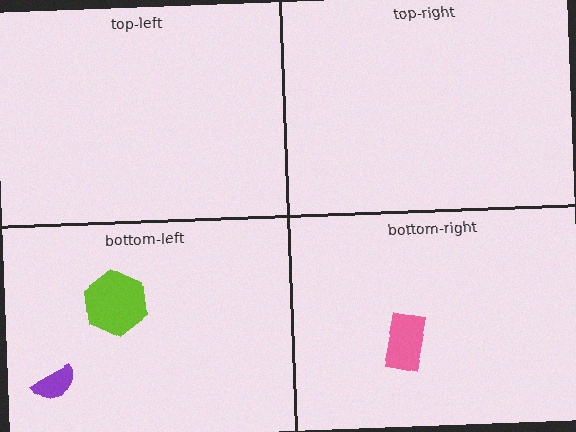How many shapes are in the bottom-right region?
1.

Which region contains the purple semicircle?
The bottom-left region.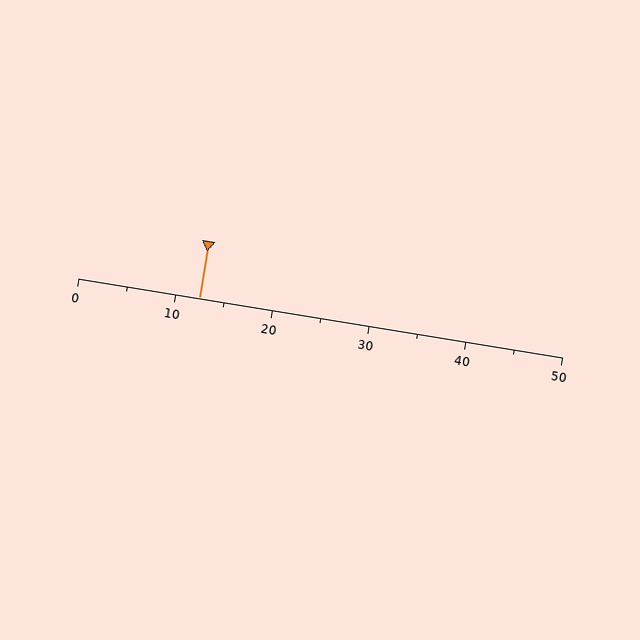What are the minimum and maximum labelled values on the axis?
The axis runs from 0 to 50.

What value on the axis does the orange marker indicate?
The marker indicates approximately 12.5.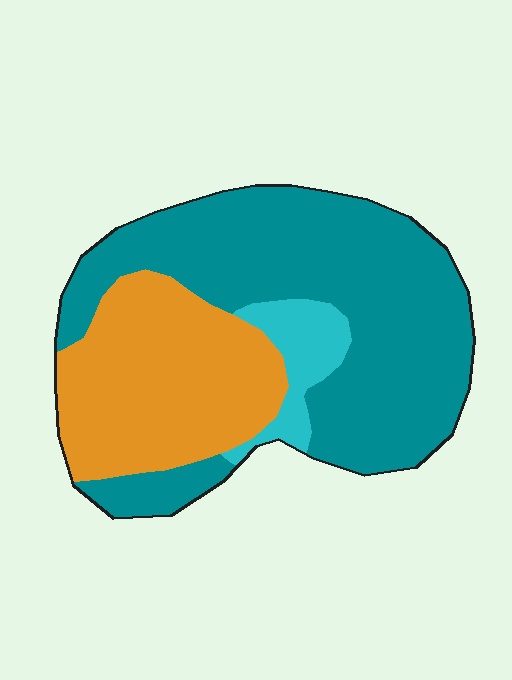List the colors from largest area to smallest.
From largest to smallest: teal, orange, cyan.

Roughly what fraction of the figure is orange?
Orange covers about 35% of the figure.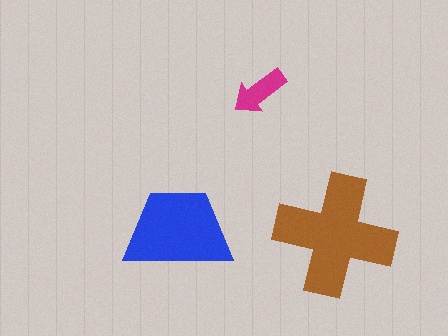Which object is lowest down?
The brown cross is bottommost.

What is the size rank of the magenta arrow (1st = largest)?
3rd.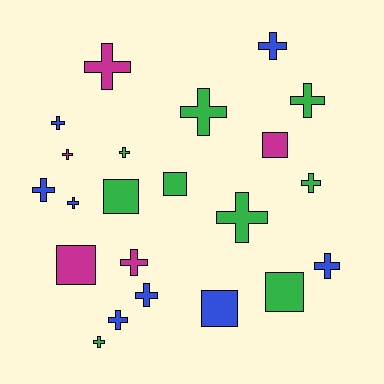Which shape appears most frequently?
Cross, with 16 objects.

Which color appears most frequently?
Green, with 9 objects.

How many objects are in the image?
There are 22 objects.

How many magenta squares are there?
There are 2 magenta squares.